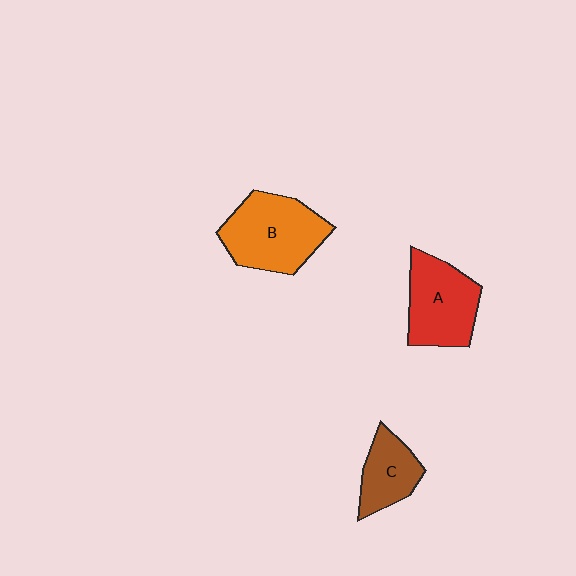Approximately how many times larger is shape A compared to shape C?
Approximately 1.5 times.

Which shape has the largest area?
Shape B (orange).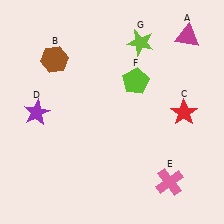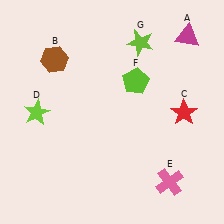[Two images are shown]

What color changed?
The star (D) changed from purple in Image 1 to lime in Image 2.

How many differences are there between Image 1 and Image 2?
There is 1 difference between the two images.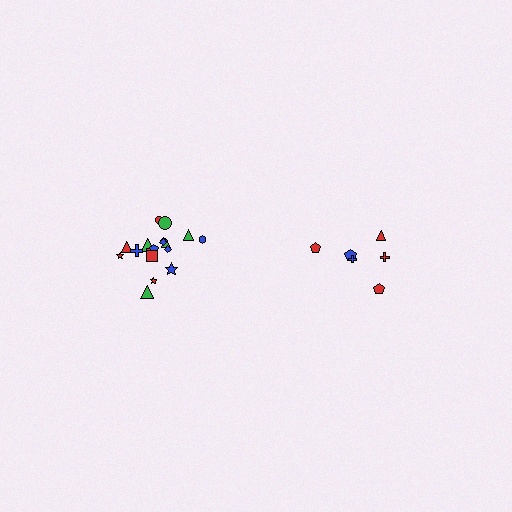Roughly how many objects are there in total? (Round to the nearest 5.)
Roughly 25 objects in total.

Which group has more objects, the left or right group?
The left group.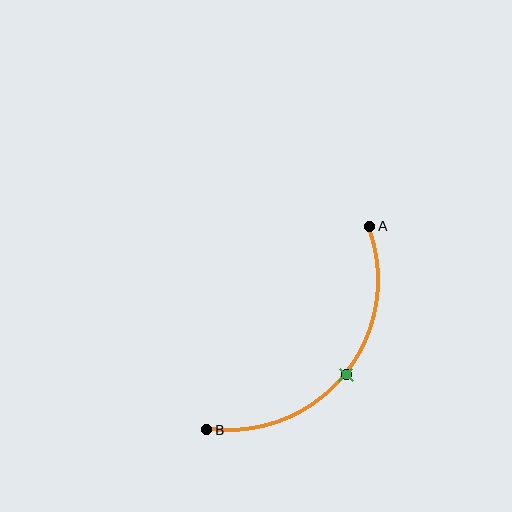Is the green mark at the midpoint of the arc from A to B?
Yes. The green mark lies on the arc at equal arc-length from both A and B — it is the arc midpoint.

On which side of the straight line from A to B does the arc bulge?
The arc bulges below and to the right of the straight line connecting A and B.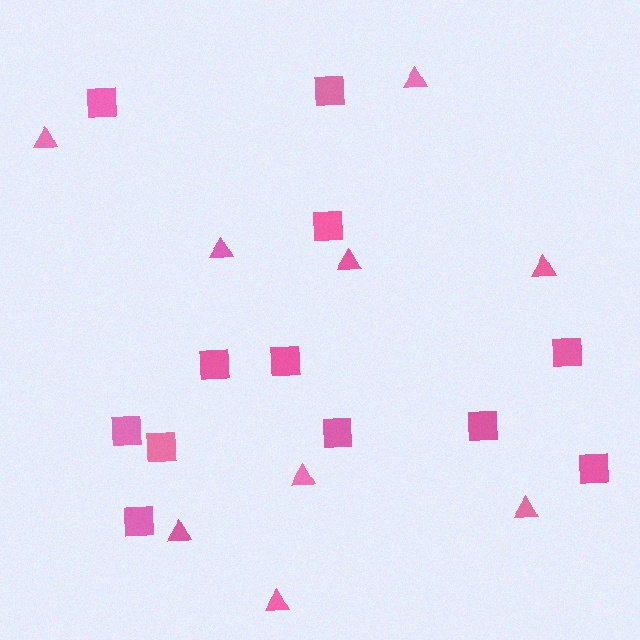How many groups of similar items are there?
There are 2 groups: one group of squares (12) and one group of triangles (9).